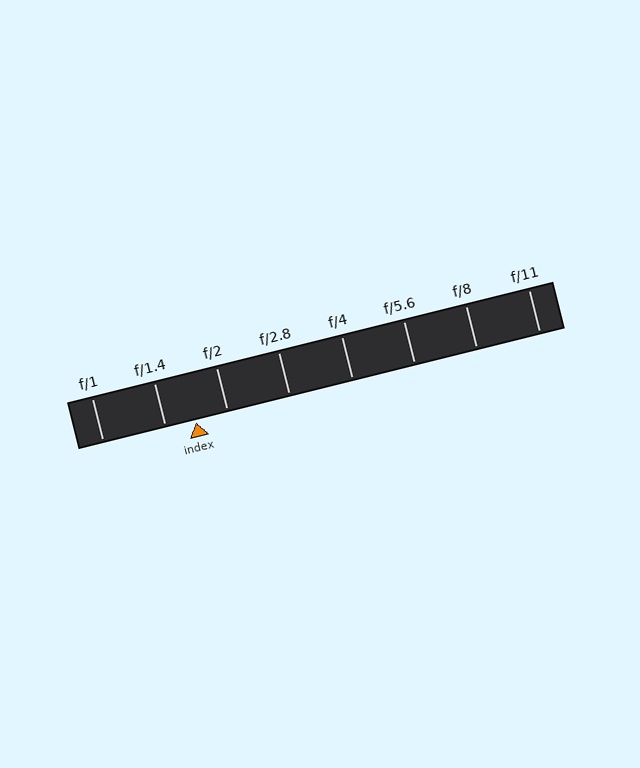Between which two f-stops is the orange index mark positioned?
The index mark is between f/1.4 and f/2.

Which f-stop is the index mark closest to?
The index mark is closest to f/1.4.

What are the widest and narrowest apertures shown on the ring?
The widest aperture shown is f/1 and the narrowest is f/11.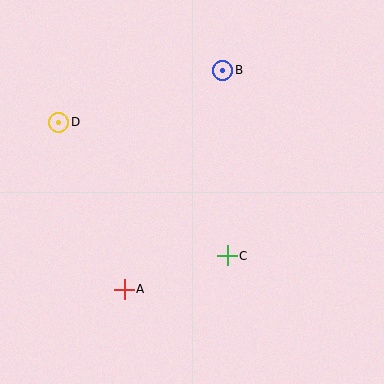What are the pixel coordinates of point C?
Point C is at (227, 256).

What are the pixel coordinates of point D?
Point D is at (59, 122).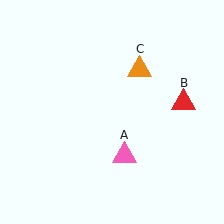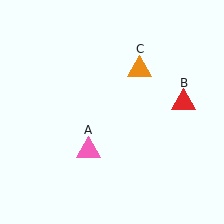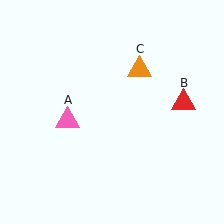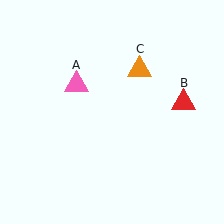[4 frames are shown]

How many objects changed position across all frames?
1 object changed position: pink triangle (object A).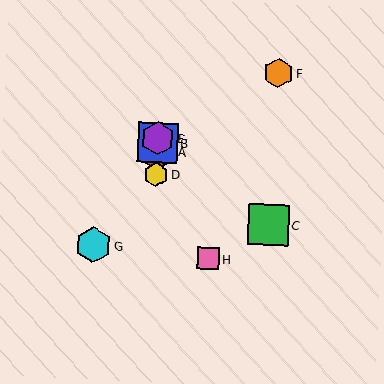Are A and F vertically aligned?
No, A is at x≈157 and F is at x≈278.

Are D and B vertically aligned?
Yes, both are at x≈156.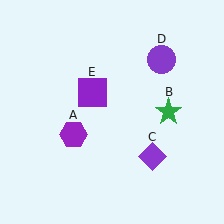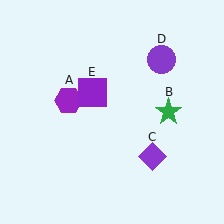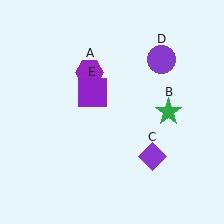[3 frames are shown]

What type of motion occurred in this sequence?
The purple hexagon (object A) rotated clockwise around the center of the scene.